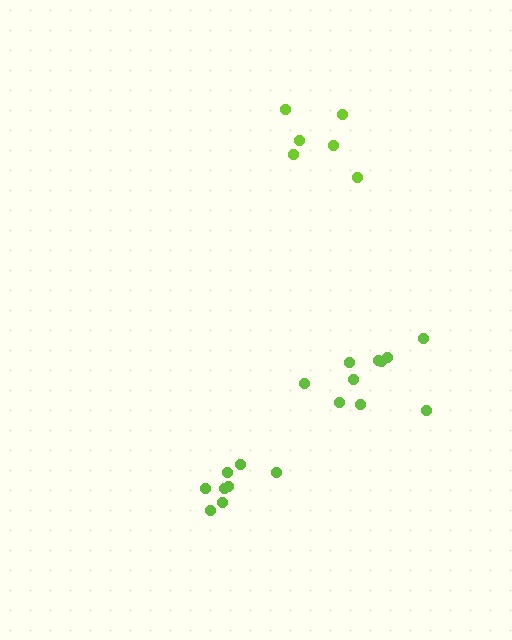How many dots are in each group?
Group 1: 8 dots, Group 2: 6 dots, Group 3: 10 dots (24 total).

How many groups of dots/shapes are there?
There are 3 groups.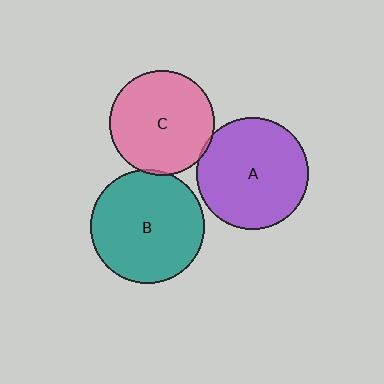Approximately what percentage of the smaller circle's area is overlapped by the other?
Approximately 5%.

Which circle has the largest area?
Circle B (teal).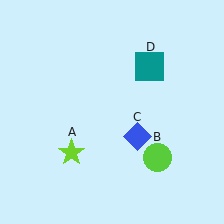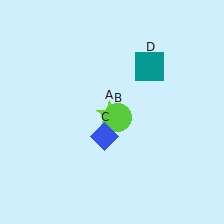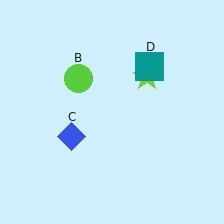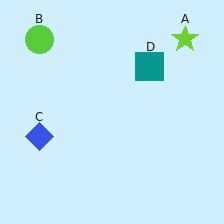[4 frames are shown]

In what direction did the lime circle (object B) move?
The lime circle (object B) moved up and to the left.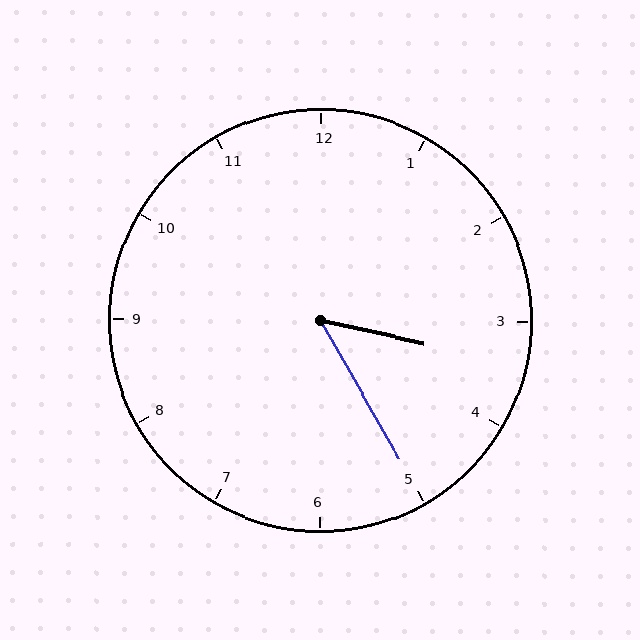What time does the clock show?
3:25.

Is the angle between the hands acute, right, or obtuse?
It is acute.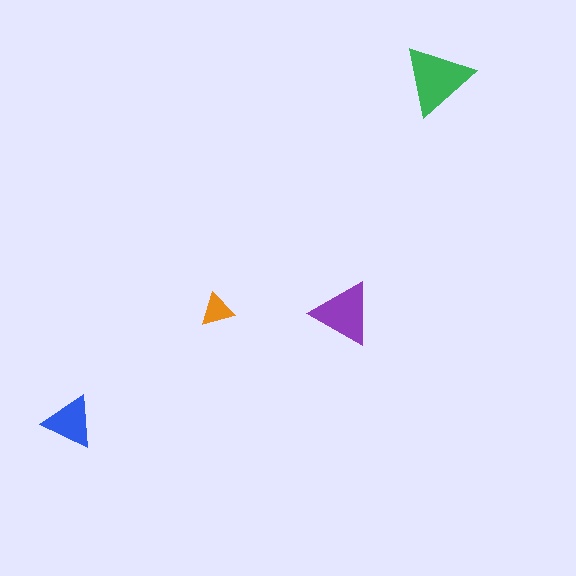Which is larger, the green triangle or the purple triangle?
The green one.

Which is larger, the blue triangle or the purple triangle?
The purple one.